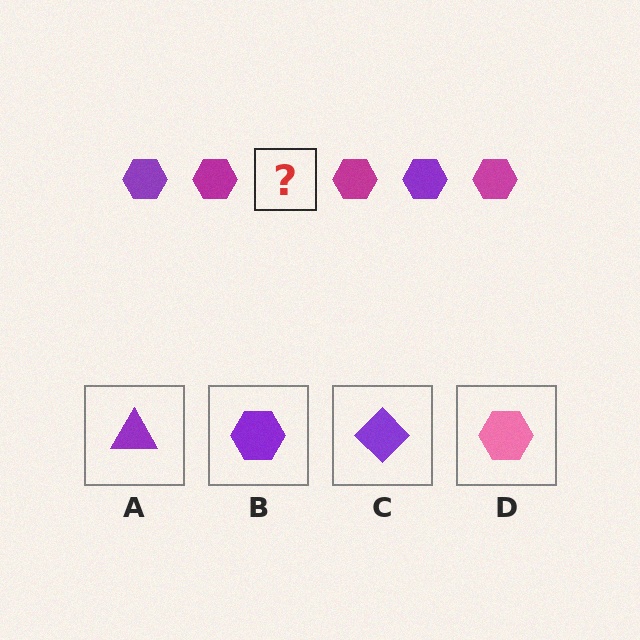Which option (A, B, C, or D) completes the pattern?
B.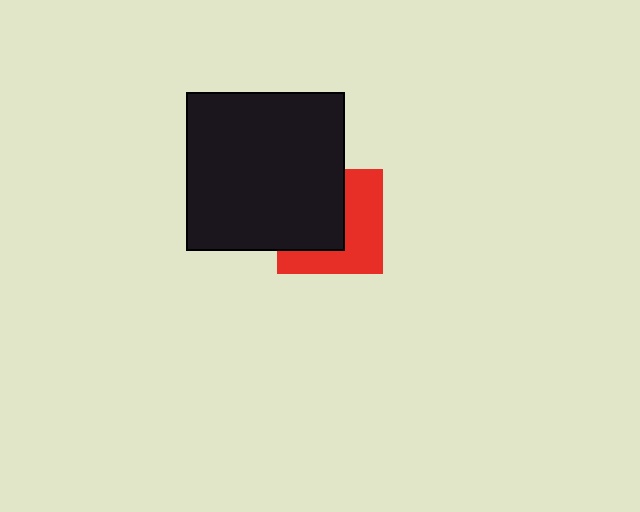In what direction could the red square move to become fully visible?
The red square could move toward the lower-right. That would shift it out from behind the black square entirely.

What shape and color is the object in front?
The object in front is a black square.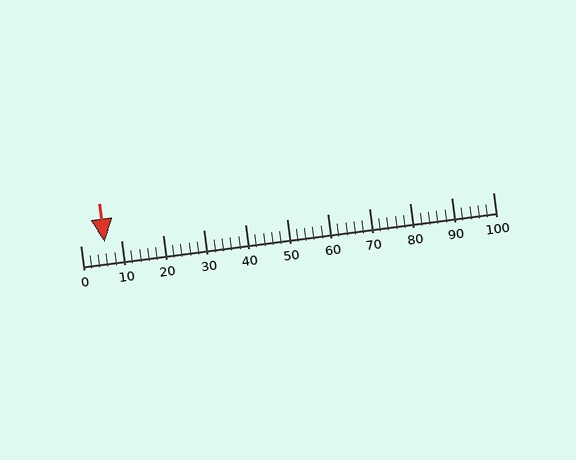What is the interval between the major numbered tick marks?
The major tick marks are spaced 10 units apart.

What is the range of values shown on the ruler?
The ruler shows values from 0 to 100.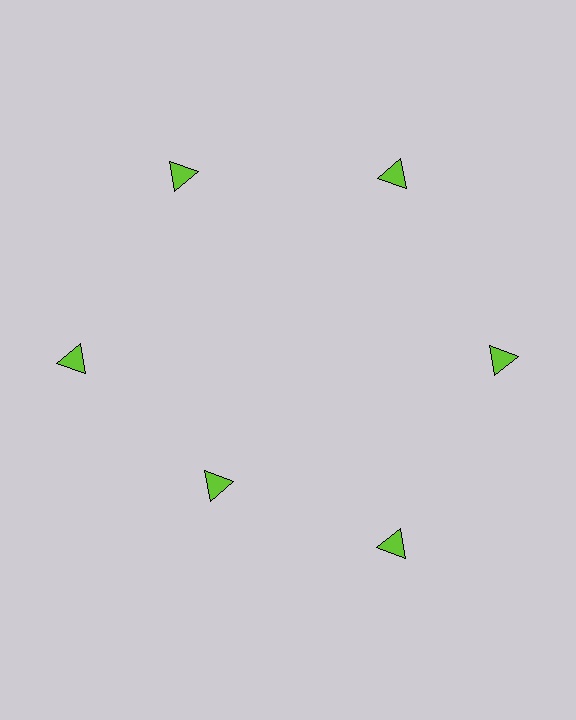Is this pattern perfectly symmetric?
No. The 6 lime triangles are arranged in a ring, but one element near the 7 o'clock position is pulled inward toward the center, breaking the 6-fold rotational symmetry.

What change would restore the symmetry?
The symmetry would be restored by moving it outward, back onto the ring so that all 6 triangles sit at equal angles and equal distance from the center.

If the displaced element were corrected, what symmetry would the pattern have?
It would have 6-fold rotational symmetry — the pattern would map onto itself every 60 degrees.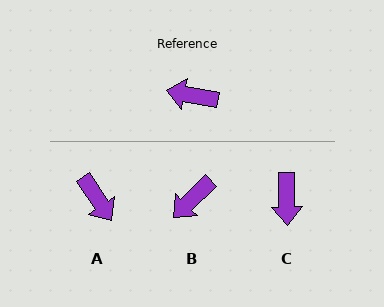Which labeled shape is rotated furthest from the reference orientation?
A, about 134 degrees away.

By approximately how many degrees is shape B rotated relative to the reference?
Approximately 55 degrees counter-clockwise.